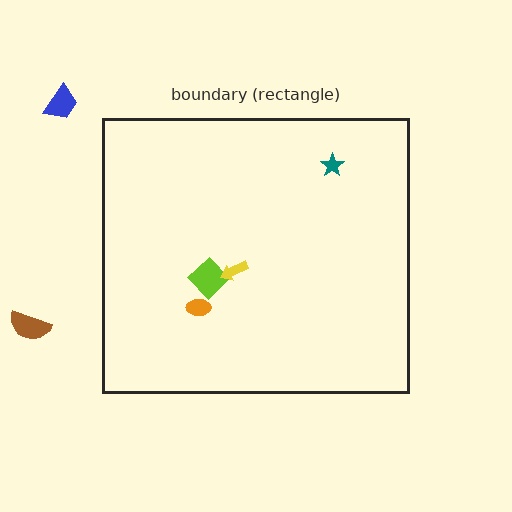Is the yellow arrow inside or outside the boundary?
Inside.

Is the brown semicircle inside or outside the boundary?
Outside.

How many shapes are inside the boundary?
4 inside, 2 outside.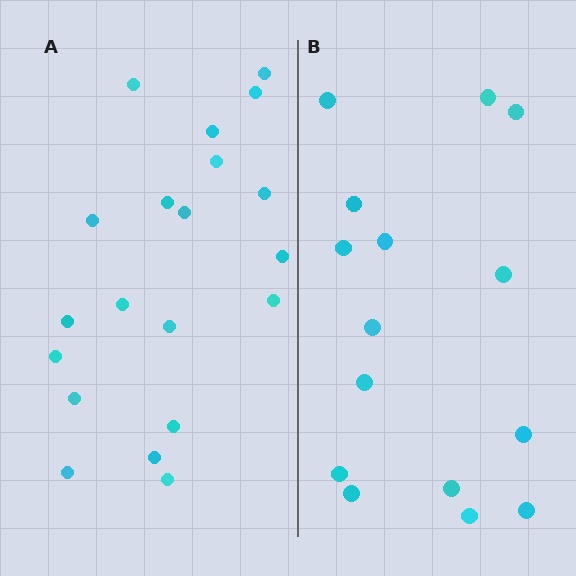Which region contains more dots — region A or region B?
Region A (the left region) has more dots.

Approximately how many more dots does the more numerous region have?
Region A has about 5 more dots than region B.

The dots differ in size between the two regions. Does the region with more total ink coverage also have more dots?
No. Region B has more total ink coverage because its dots are larger, but region A actually contains more individual dots. Total area can be misleading — the number of items is what matters here.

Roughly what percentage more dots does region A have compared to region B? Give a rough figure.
About 35% more.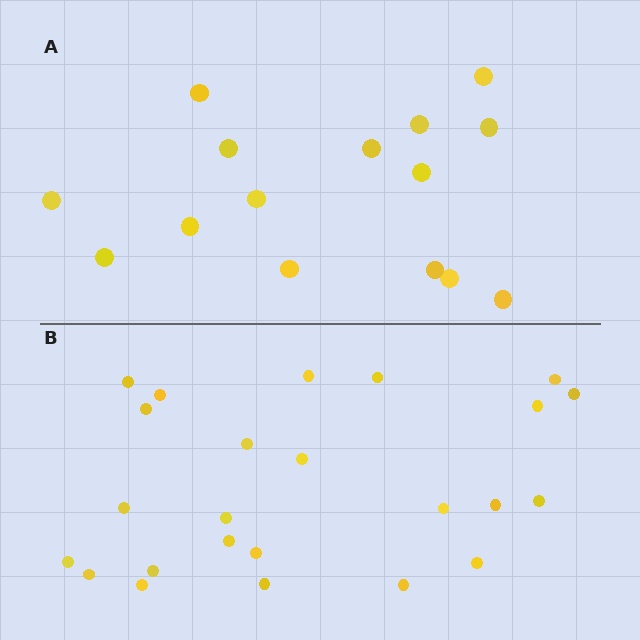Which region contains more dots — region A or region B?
Region B (the bottom region) has more dots.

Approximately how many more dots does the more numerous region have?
Region B has roughly 8 or so more dots than region A.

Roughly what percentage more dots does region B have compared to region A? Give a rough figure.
About 60% more.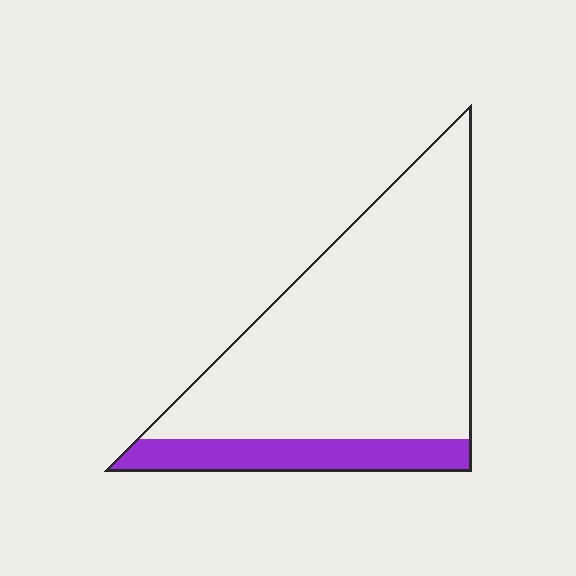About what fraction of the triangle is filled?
About one sixth (1/6).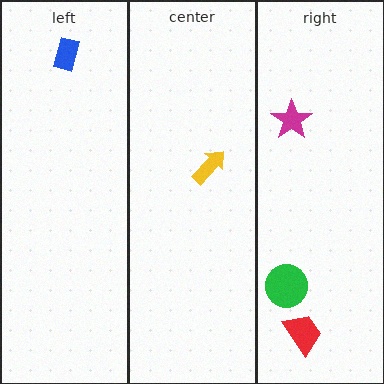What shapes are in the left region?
The blue rectangle.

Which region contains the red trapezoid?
The right region.